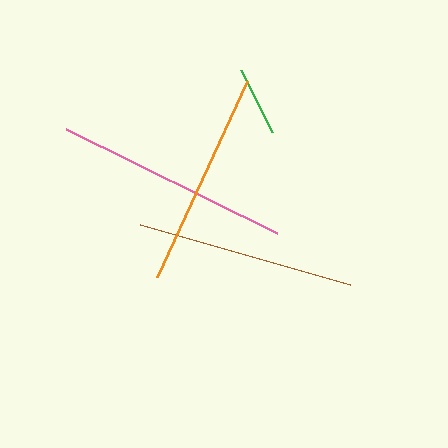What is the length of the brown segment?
The brown segment is approximately 219 pixels long.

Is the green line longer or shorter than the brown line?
The brown line is longer than the green line.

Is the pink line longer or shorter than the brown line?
The pink line is longer than the brown line.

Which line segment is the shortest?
The green line is the shortest at approximately 69 pixels.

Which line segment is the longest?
The pink line is the longest at approximately 235 pixels.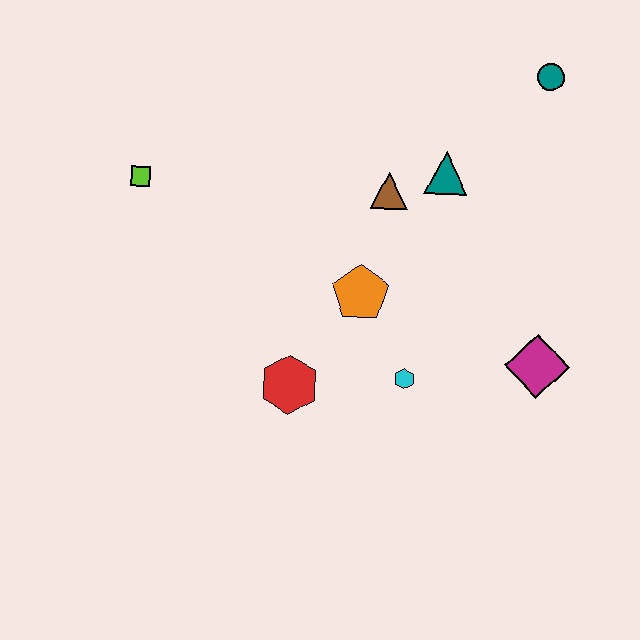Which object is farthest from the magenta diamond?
The lime square is farthest from the magenta diamond.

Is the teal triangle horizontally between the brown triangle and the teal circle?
Yes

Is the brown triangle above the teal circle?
No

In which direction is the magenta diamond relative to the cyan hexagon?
The magenta diamond is to the right of the cyan hexagon.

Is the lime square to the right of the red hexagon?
No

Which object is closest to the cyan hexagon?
The orange pentagon is closest to the cyan hexagon.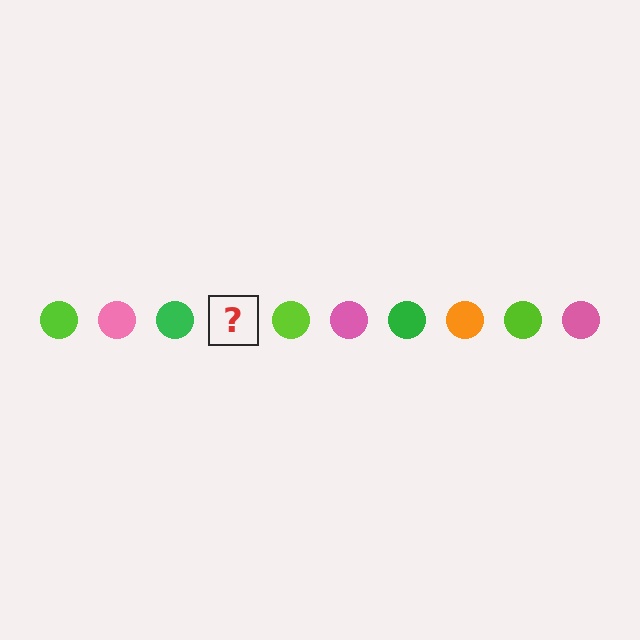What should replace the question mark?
The question mark should be replaced with an orange circle.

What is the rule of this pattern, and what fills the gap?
The rule is that the pattern cycles through lime, pink, green, orange circles. The gap should be filled with an orange circle.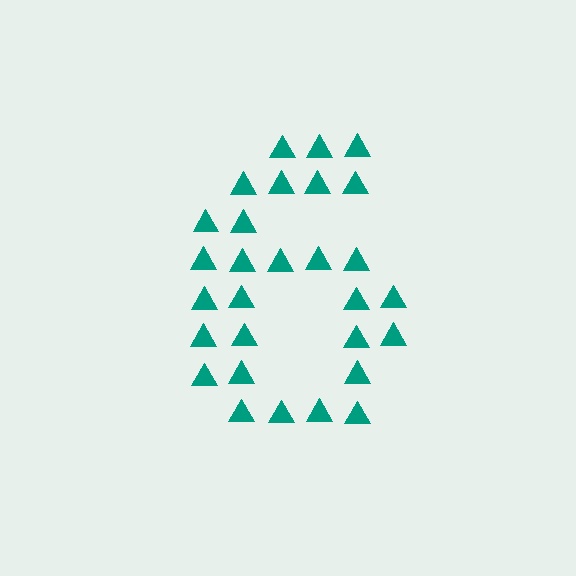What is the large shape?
The large shape is the digit 6.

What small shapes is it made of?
It is made of small triangles.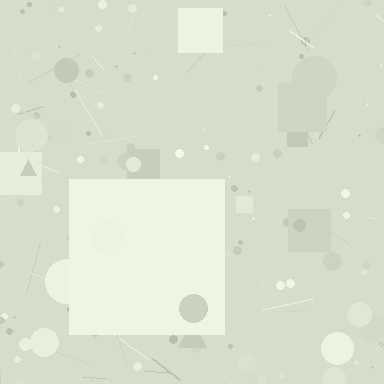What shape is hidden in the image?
A square is hidden in the image.